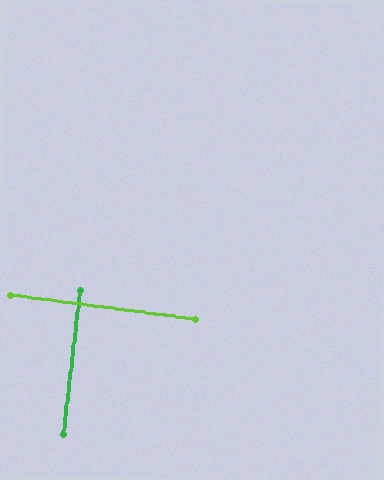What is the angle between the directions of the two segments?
Approximately 89 degrees.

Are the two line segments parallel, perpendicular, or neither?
Perpendicular — they meet at approximately 89°.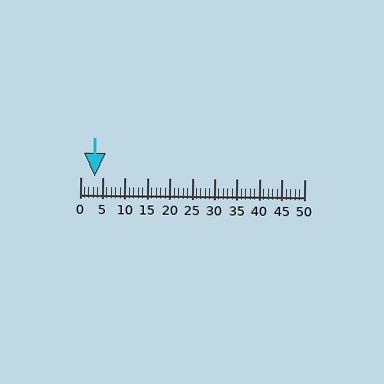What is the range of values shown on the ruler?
The ruler shows values from 0 to 50.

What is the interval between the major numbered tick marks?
The major tick marks are spaced 5 units apart.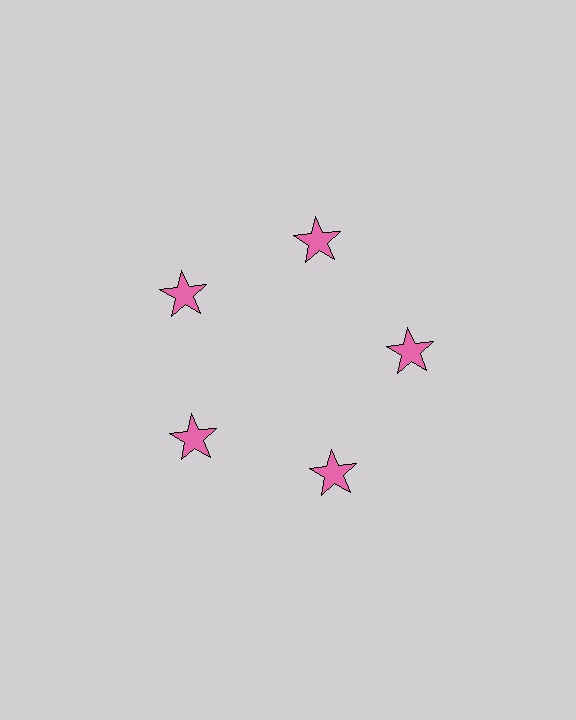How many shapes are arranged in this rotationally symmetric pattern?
There are 5 shapes, arranged in 5 groups of 1.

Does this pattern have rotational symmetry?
Yes, this pattern has 5-fold rotational symmetry. It looks the same after rotating 72 degrees around the center.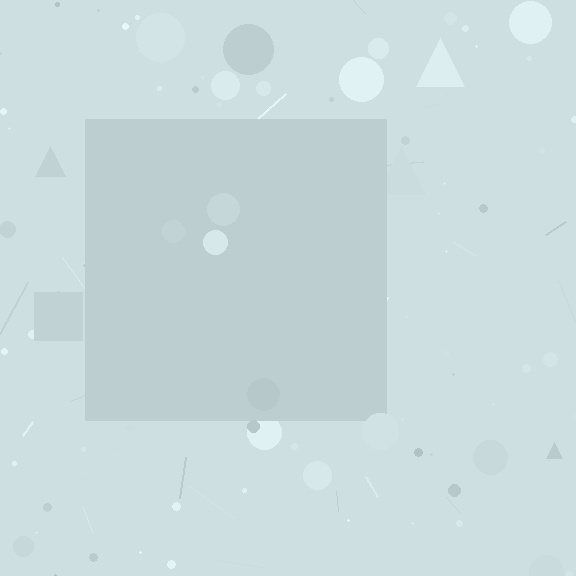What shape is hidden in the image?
A square is hidden in the image.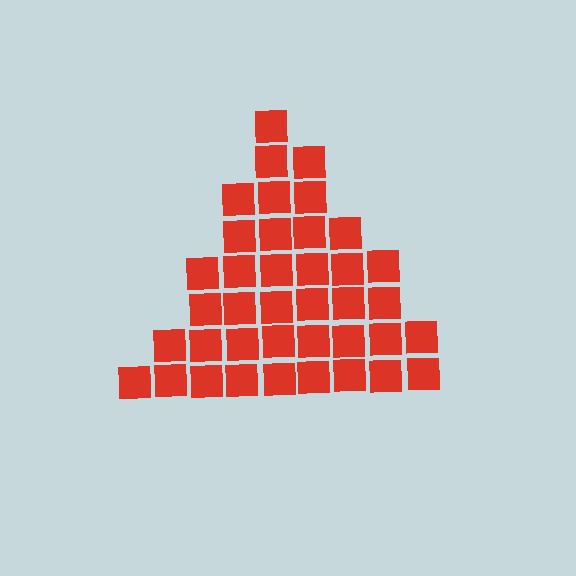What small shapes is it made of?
It is made of small squares.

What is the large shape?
The large shape is a triangle.